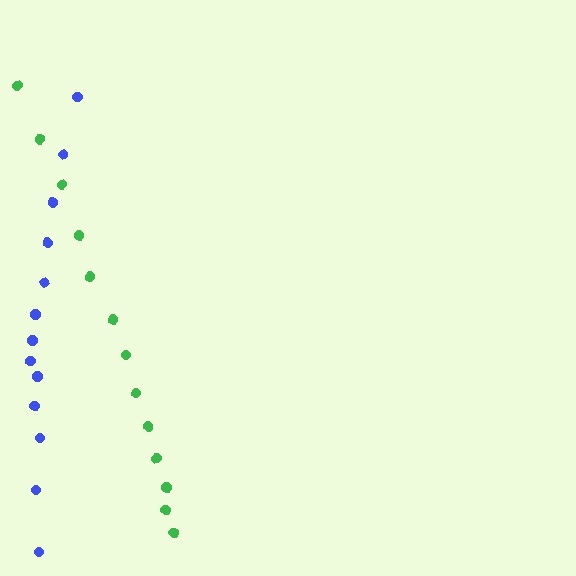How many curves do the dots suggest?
There are 2 distinct paths.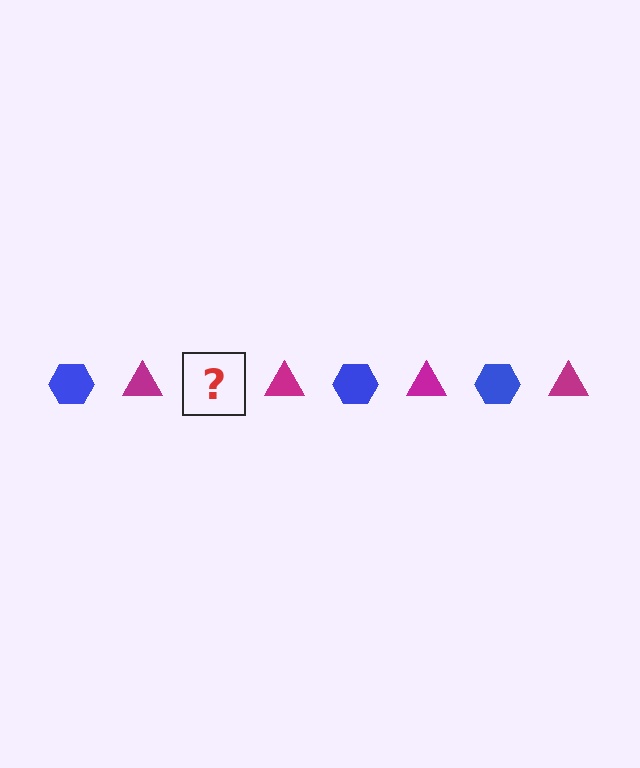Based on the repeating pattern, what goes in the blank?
The blank should be a blue hexagon.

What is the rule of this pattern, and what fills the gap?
The rule is that the pattern alternates between blue hexagon and magenta triangle. The gap should be filled with a blue hexagon.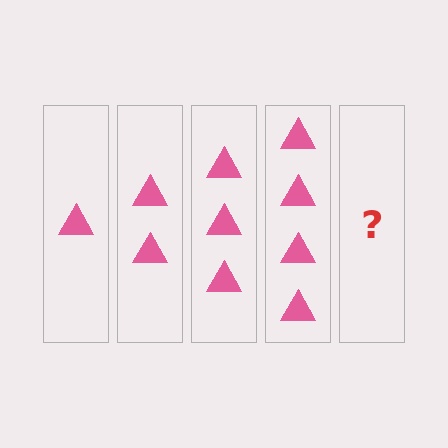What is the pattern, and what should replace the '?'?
The pattern is that each step adds one more triangle. The '?' should be 5 triangles.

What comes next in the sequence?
The next element should be 5 triangles.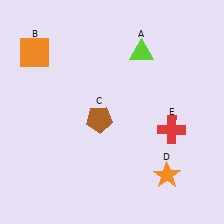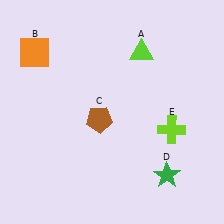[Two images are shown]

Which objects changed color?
D changed from orange to green. E changed from red to lime.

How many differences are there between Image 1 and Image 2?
There are 2 differences between the two images.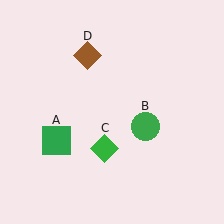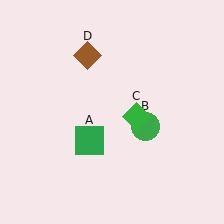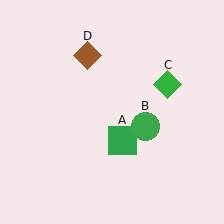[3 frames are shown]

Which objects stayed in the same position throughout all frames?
Green circle (object B) and brown diamond (object D) remained stationary.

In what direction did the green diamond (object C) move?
The green diamond (object C) moved up and to the right.